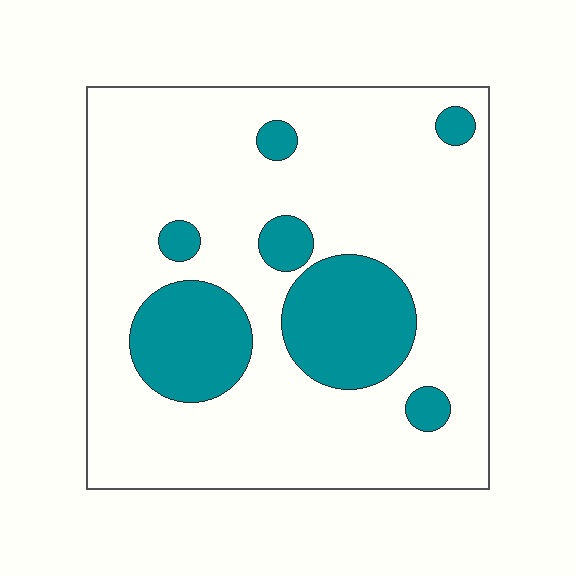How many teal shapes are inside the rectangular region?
7.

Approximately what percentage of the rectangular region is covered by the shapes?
Approximately 20%.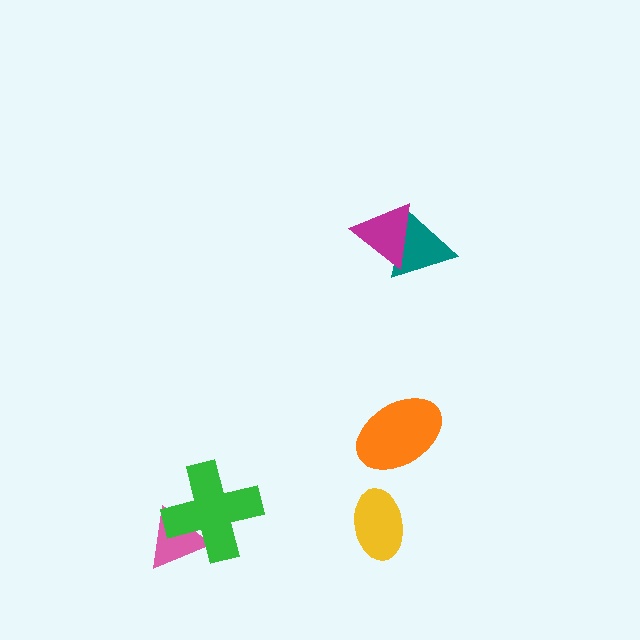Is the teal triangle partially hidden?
Yes, it is partially covered by another shape.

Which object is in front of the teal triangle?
The magenta triangle is in front of the teal triangle.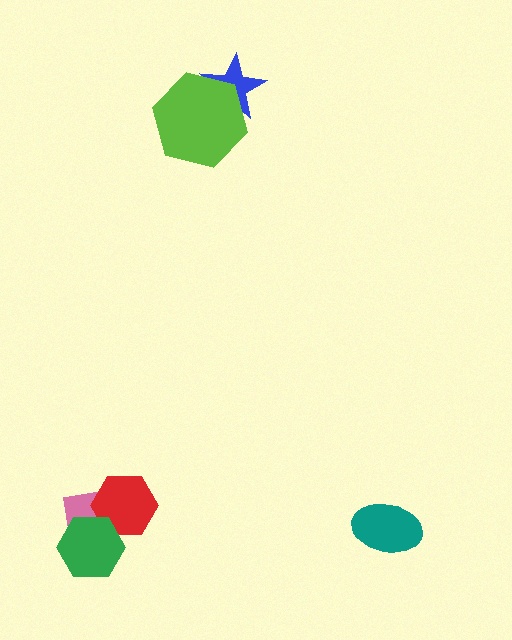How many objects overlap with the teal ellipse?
0 objects overlap with the teal ellipse.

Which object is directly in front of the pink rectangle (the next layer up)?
The red hexagon is directly in front of the pink rectangle.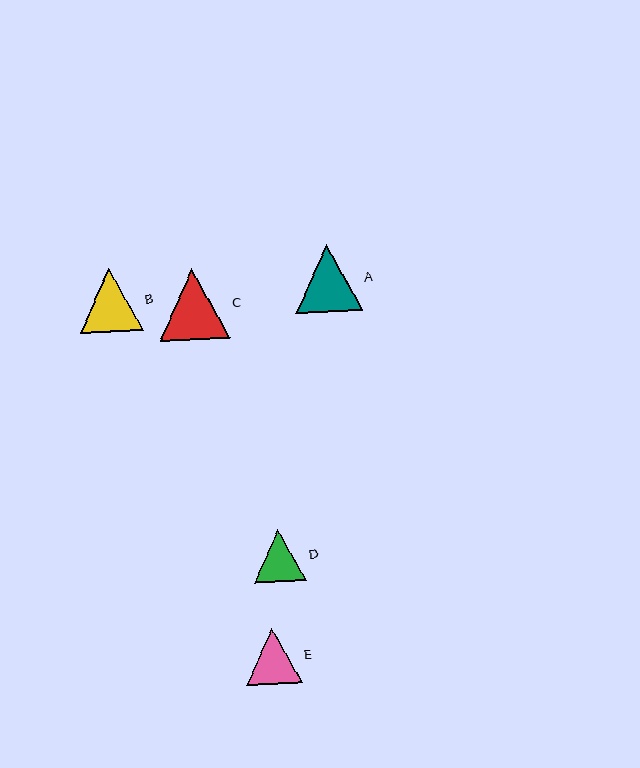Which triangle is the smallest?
Triangle D is the smallest with a size of approximately 52 pixels.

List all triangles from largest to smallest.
From largest to smallest: C, A, B, E, D.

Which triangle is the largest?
Triangle C is the largest with a size of approximately 71 pixels.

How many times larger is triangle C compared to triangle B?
Triangle C is approximately 1.1 times the size of triangle B.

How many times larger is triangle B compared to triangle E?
Triangle B is approximately 1.1 times the size of triangle E.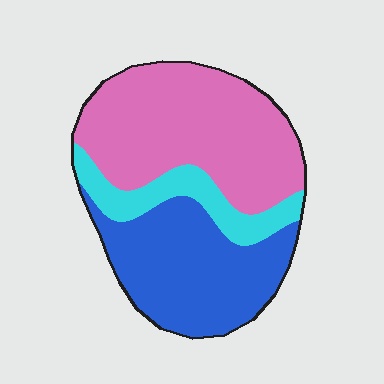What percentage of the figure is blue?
Blue covers 37% of the figure.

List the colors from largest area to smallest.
From largest to smallest: pink, blue, cyan.